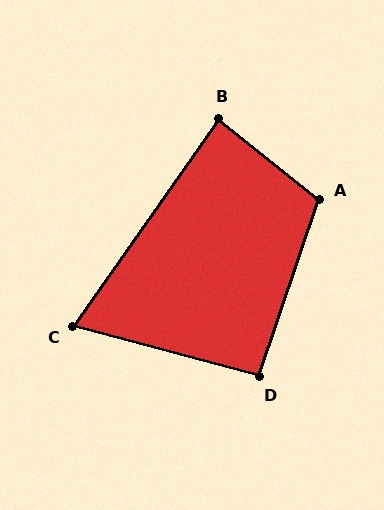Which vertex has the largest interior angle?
A, at approximately 110 degrees.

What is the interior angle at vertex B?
Approximately 86 degrees (approximately right).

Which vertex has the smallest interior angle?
C, at approximately 70 degrees.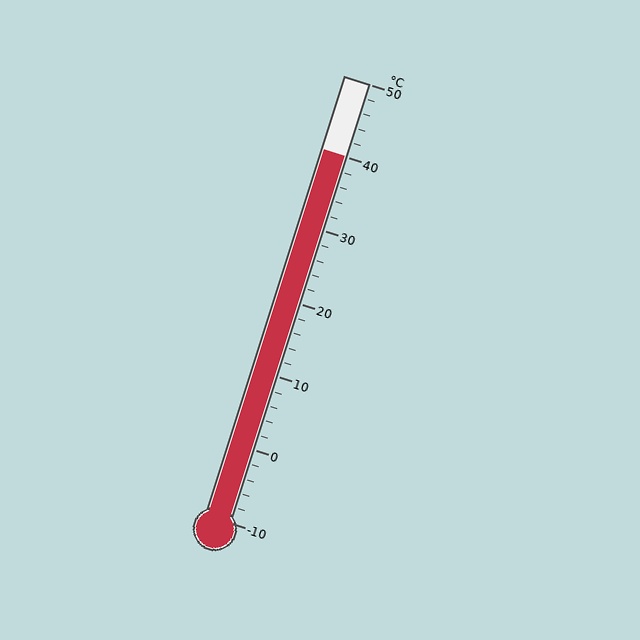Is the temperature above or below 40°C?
The temperature is at 40°C.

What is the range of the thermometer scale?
The thermometer scale ranges from -10°C to 50°C.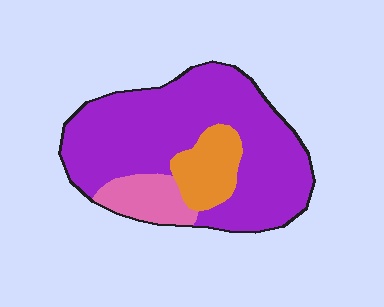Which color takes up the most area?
Purple, at roughly 75%.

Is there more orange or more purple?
Purple.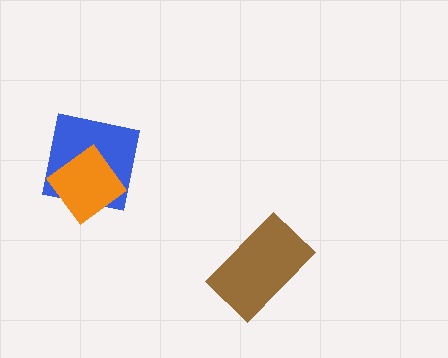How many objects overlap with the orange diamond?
1 object overlaps with the orange diamond.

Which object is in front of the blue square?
The orange diamond is in front of the blue square.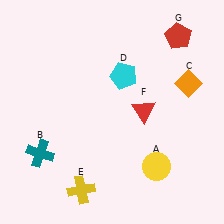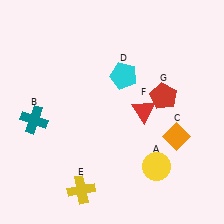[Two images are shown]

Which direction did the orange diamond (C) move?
The orange diamond (C) moved down.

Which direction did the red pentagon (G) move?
The red pentagon (G) moved down.